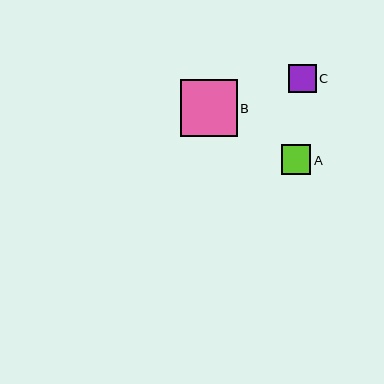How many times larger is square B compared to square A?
Square B is approximately 1.9 times the size of square A.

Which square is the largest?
Square B is the largest with a size of approximately 57 pixels.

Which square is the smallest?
Square C is the smallest with a size of approximately 28 pixels.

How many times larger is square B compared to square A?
Square B is approximately 1.9 times the size of square A.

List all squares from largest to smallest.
From largest to smallest: B, A, C.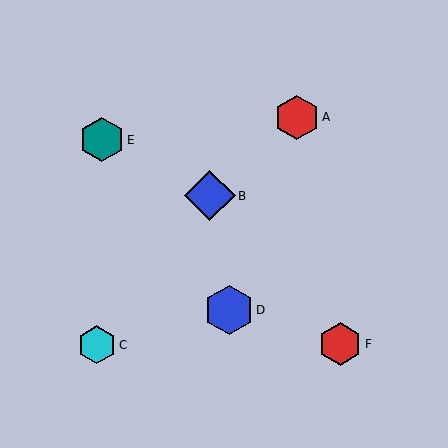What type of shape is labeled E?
Shape E is a teal hexagon.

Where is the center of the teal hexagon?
The center of the teal hexagon is at (102, 140).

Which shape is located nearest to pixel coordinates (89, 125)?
The teal hexagon (labeled E) at (102, 140) is nearest to that location.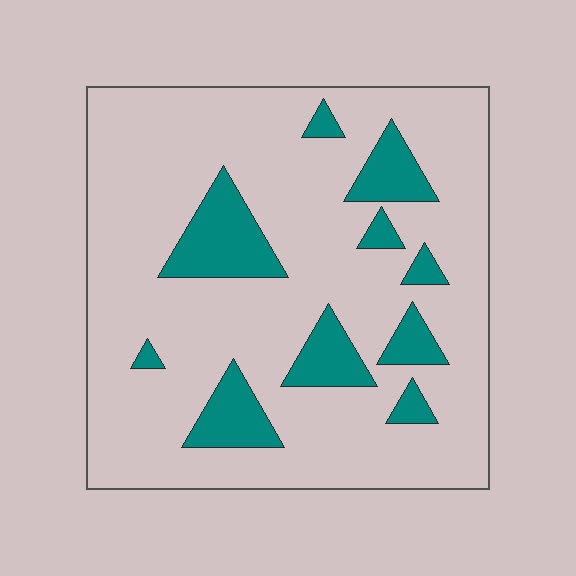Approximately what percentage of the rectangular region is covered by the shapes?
Approximately 15%.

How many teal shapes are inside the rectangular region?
10.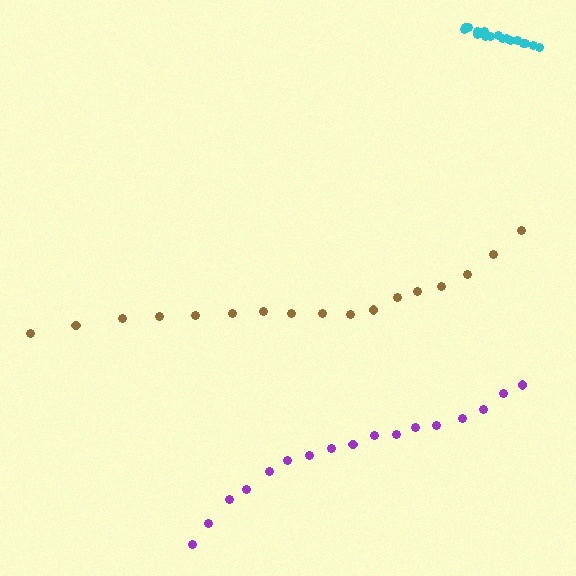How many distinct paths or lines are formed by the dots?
There are 3 distinct paths.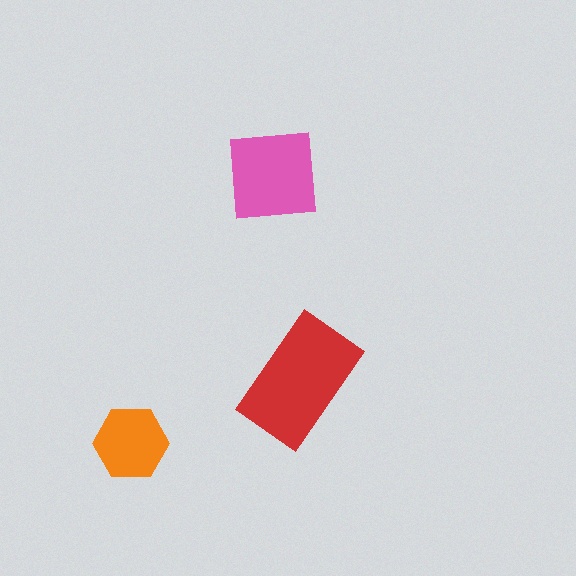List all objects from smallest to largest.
The orange hexagon, the pink square, the red rectangle.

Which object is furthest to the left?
The orange hexagon is leftmost.